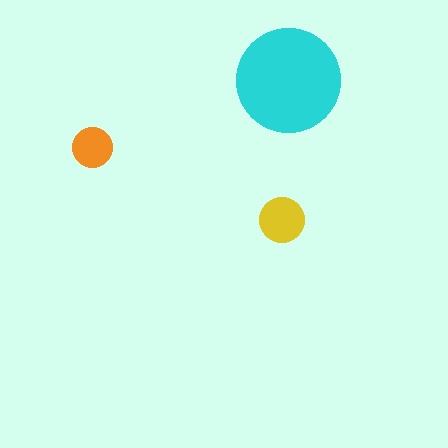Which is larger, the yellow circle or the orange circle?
The yellow one.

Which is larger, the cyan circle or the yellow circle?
The cyan one.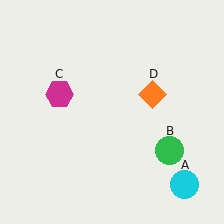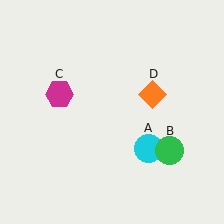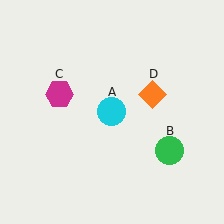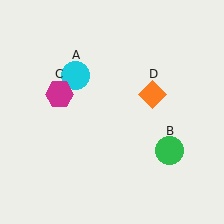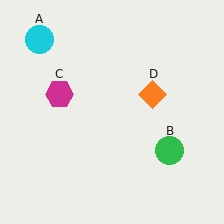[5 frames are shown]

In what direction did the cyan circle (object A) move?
The cyan circle (object A) moved up and to the left.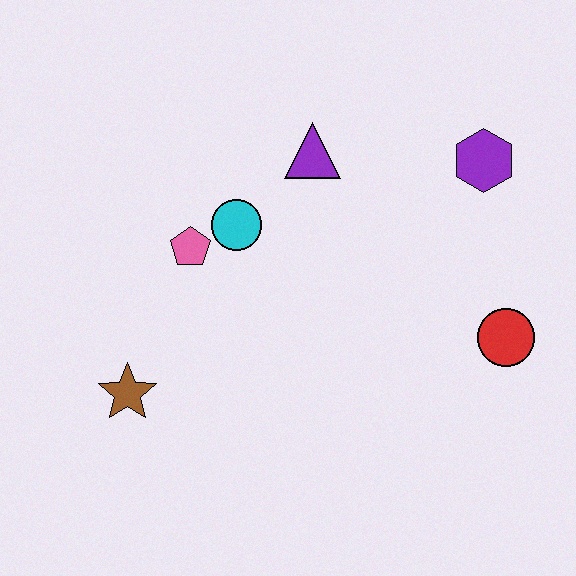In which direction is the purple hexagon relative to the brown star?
The purple hexagon is to the right of the brown star.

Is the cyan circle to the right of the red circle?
No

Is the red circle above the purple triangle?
No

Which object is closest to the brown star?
The pink pentagon is closest to the brown star.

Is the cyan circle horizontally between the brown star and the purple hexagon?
Yes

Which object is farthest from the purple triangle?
The brown star is farthest from the purple triangle.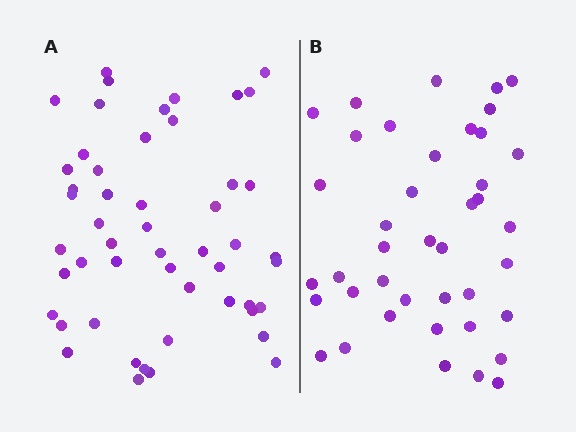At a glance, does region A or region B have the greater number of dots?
Region A (the left region) has more dots.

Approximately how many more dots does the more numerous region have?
Region A has roughly 10 or so more dots than region B.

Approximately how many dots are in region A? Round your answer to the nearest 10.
About 50 dots. (The exact count is 51, which rounds to 50.)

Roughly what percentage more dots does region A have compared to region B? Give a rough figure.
About 25% more.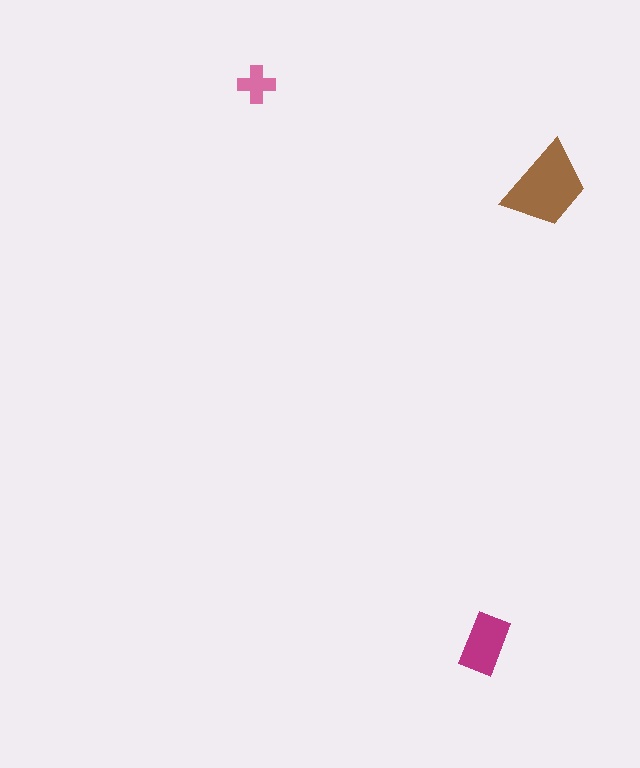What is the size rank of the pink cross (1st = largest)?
3rd.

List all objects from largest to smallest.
The brown trapezoid, the magenta rectangle, the pink cross.